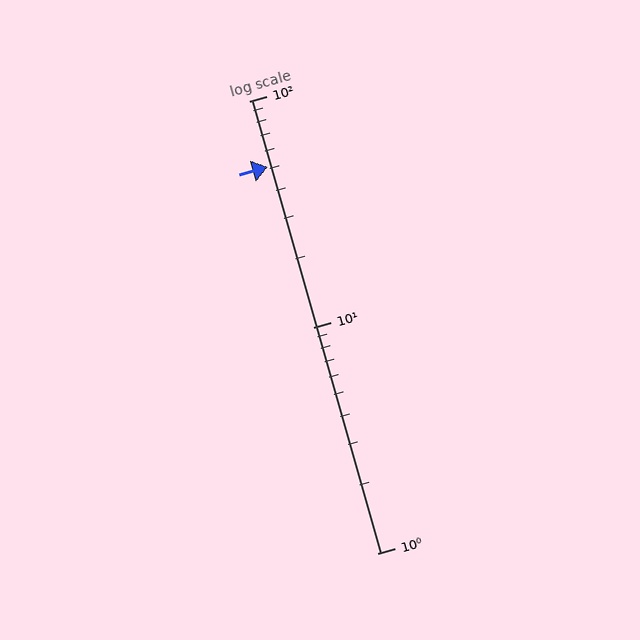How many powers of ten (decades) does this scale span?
The scale spans 2 decades, from 1 to 100.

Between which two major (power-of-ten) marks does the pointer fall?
The pointer is between 10 and 100.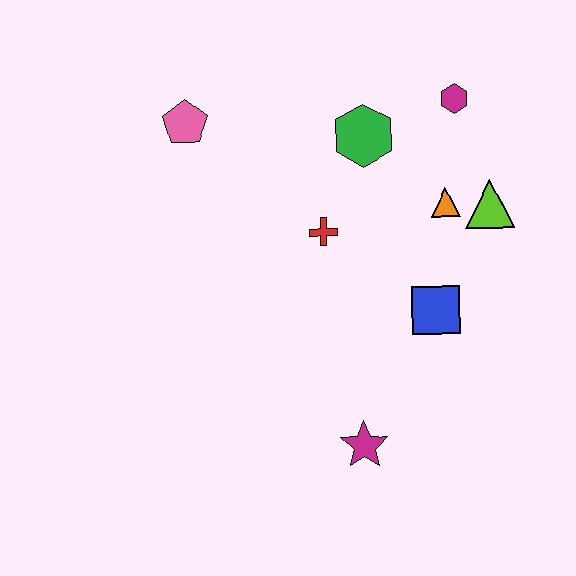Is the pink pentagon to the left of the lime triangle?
Yes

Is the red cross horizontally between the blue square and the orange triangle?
No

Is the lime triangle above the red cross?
Yes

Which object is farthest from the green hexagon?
The magenta star is farthest from the green hexagon.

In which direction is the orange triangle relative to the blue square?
The orange triangle is above the blue square.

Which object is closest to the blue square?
The orange triangle is closest to the blue square.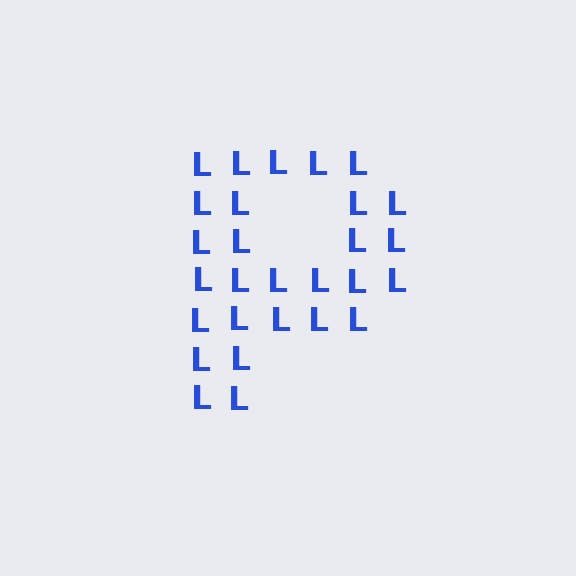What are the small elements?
The small elements are letter L's.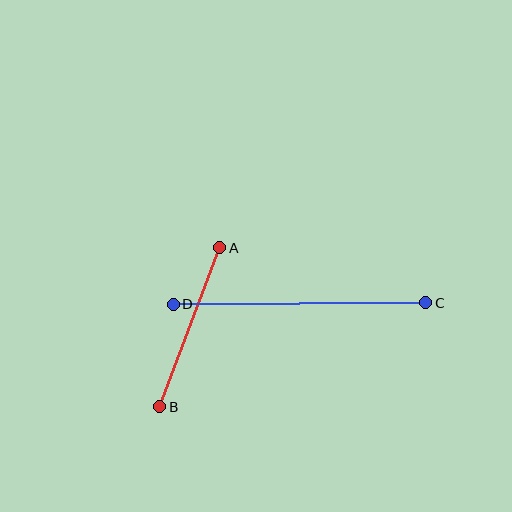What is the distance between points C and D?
The distance is approximately 252 pixels.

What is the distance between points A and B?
The distance is approximately 170 pixels.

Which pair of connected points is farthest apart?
Points C and D are farthest apart.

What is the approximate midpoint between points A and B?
The midpoint is at approximately (190, 327) pixels.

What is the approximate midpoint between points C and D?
The midpoint is at approximately (300, 303) pixels.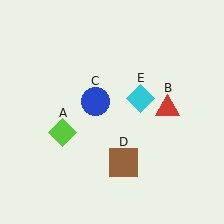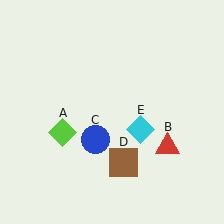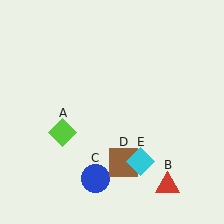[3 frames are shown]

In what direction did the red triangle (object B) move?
The red triangle (object B) moved down.